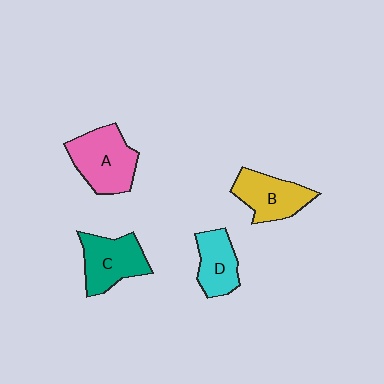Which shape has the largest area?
Shape A (pink).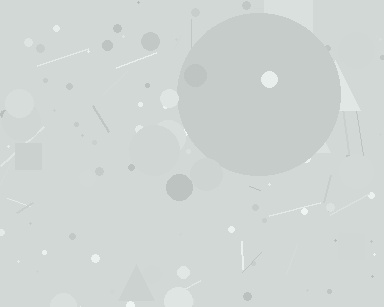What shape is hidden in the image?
A circle is hidden in the image.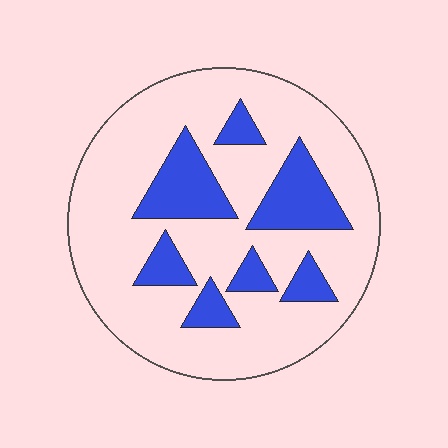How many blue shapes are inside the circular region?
7.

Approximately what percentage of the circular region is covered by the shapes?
Approximately 25%.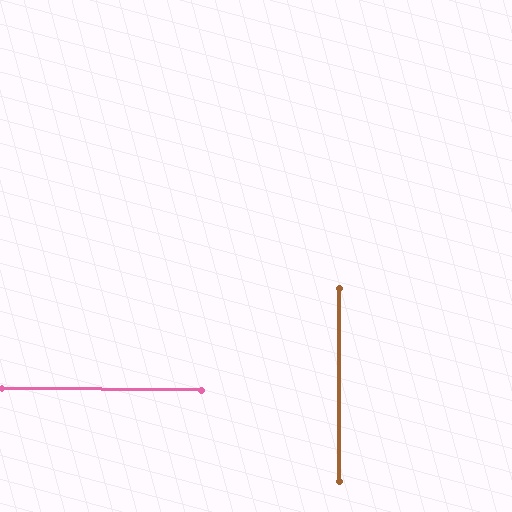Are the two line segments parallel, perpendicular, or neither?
Perpendicular — they meet at approximately 89°.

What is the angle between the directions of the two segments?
Approximately 89 degrees.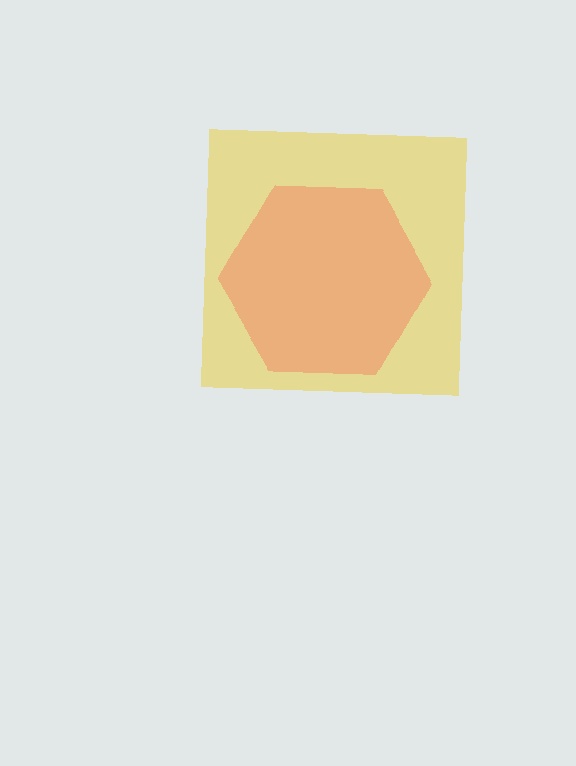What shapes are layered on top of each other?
The layered shapes are: a pink hexagon, a yellow square.